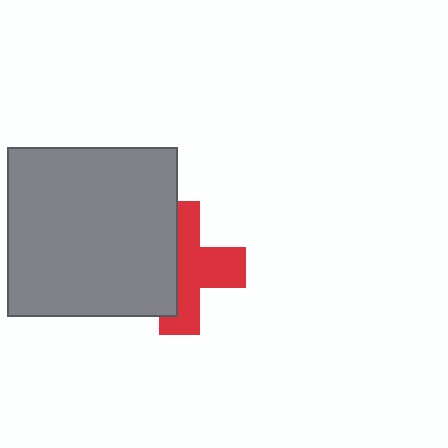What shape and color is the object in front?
The object in front is a gray square.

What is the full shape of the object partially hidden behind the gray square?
The partially hidden object is a red cross.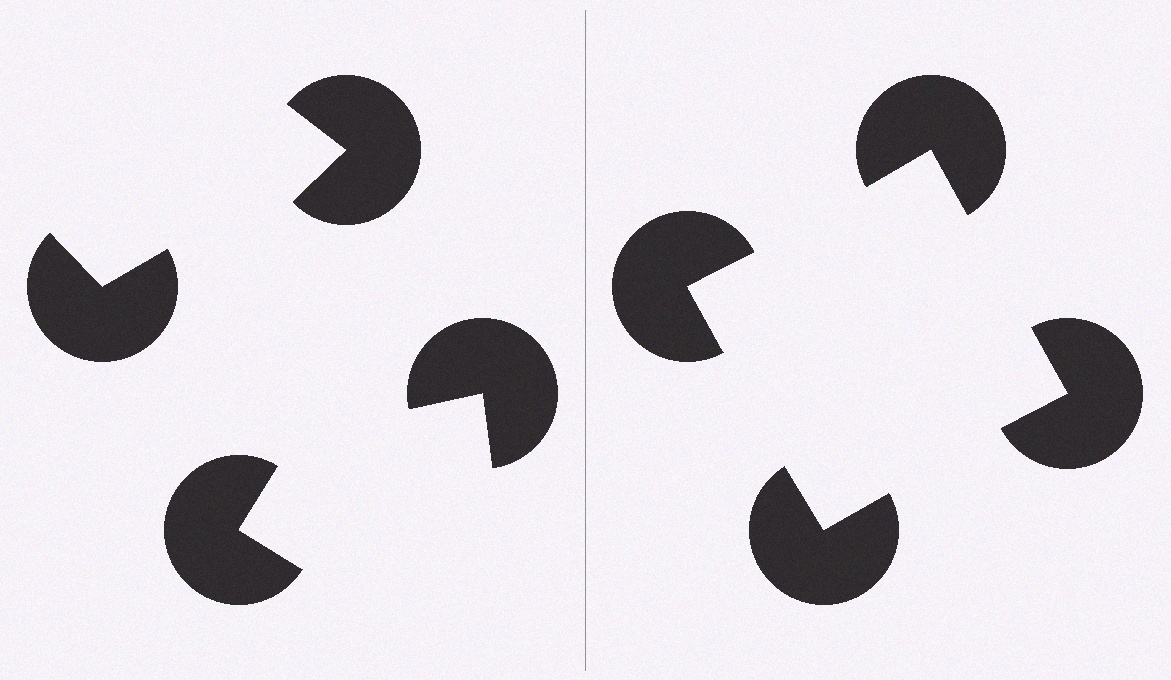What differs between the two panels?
The pac-man discs are positioned identically on both sides; only the wedge orientations differ. On the right they align to a square; on the left they are misaligned.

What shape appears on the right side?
An illusory square.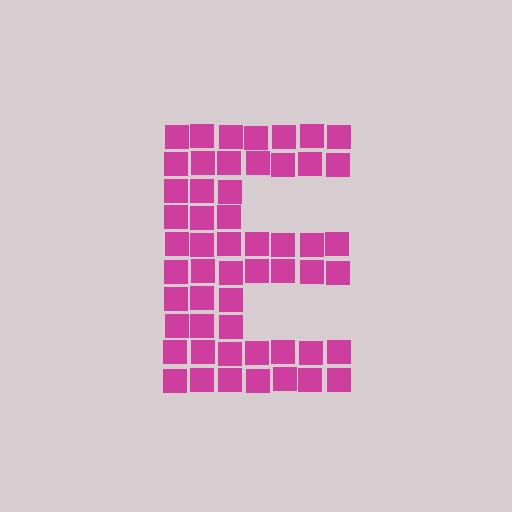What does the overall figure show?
The overall figure shows the letter E.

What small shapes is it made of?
It is made of small squares.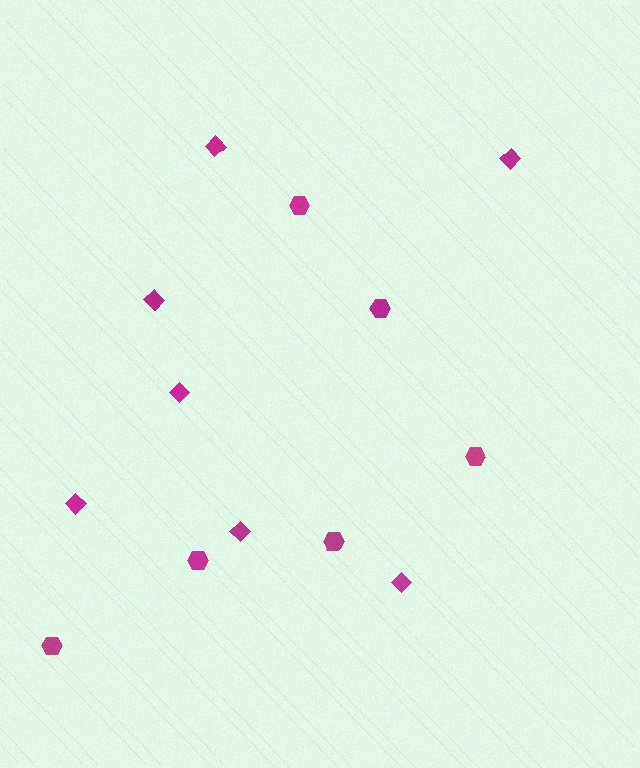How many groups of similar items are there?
There are 2 groups: one group of diamonds (7) and one group of hexagons (6).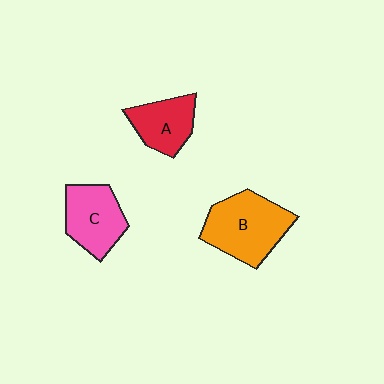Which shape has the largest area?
Shape B (orange).